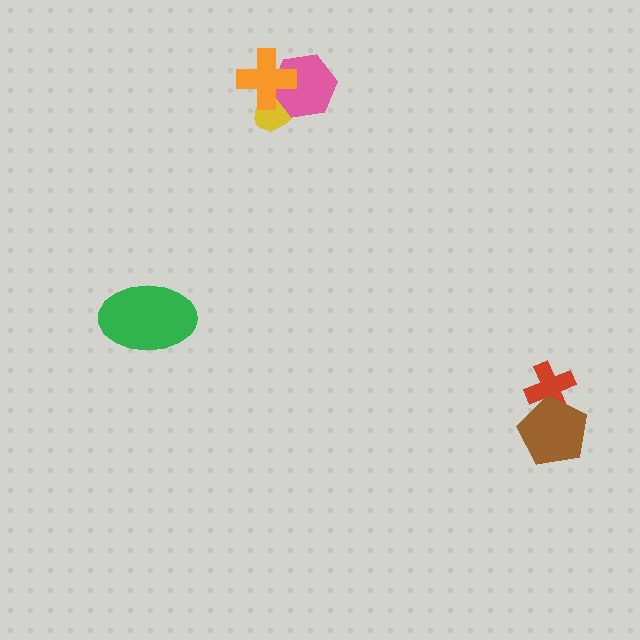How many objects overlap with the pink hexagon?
2 objects overlap with the pink hexagon.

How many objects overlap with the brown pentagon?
1 object overlaps with the brown pentagon.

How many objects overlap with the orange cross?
2 objects overlap with the orange cross.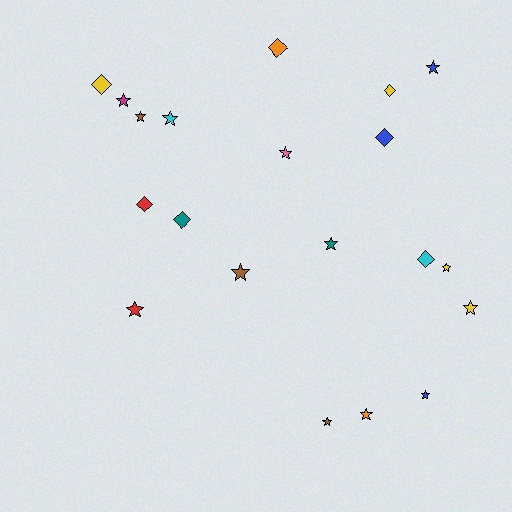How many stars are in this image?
There are 13 stars.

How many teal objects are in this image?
There are 2 teal objects.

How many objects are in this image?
There are 20 objects.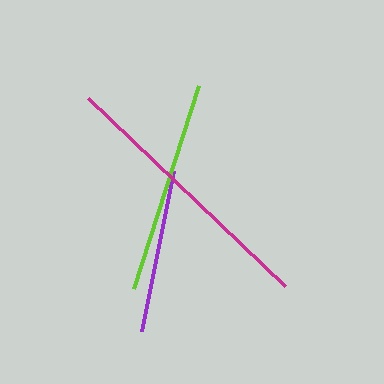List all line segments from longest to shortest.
From longest to shortest: magenta, lime, purple.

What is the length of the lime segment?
The lime segment is approximately 213 pixels long.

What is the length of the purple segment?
The purple segment is approximately 164 pixels long.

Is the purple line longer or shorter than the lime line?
The lime line is longer than the purple line.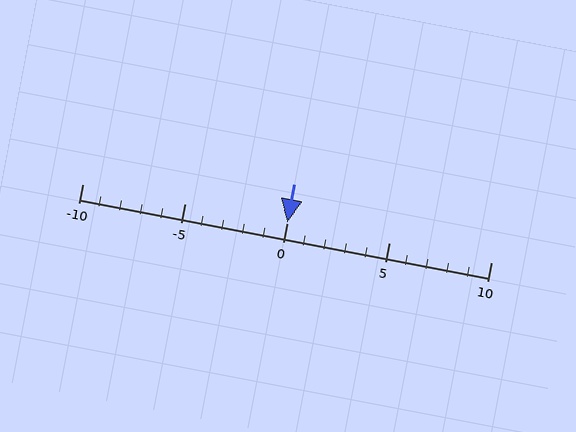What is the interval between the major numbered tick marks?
The major tick marks are spaced 5 units apart.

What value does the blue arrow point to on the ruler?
The blue arrow points to approximately 0.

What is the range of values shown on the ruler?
The ruler shows values from -10 to 10.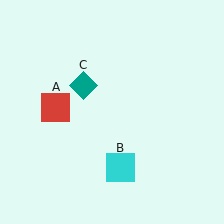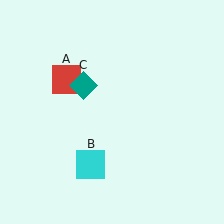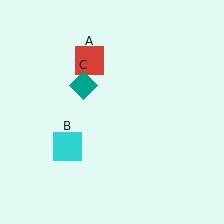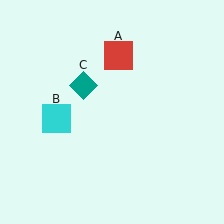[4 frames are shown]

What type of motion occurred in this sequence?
The red square (object A), cyan square (object B) rotated clockwise around the center of the scene.